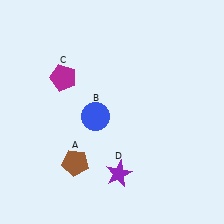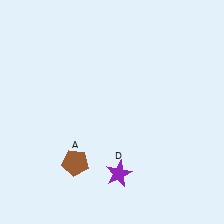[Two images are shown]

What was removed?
The magenta pentagon (C), the blue circle (B) were removed in Image 2.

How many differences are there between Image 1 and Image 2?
There are 2 differences between the two images.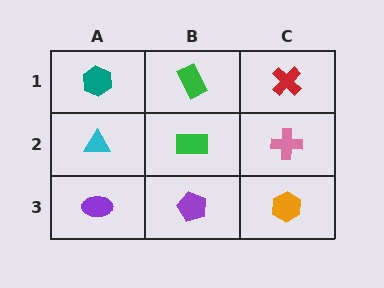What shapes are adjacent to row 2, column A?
A teal hexagon (row 1, column A), a purple ellipse (row 3, column A), a green rectangle (row 2, column B).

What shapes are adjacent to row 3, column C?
A pink cross (row 2, column C), a purple pentagon (row 3, column B).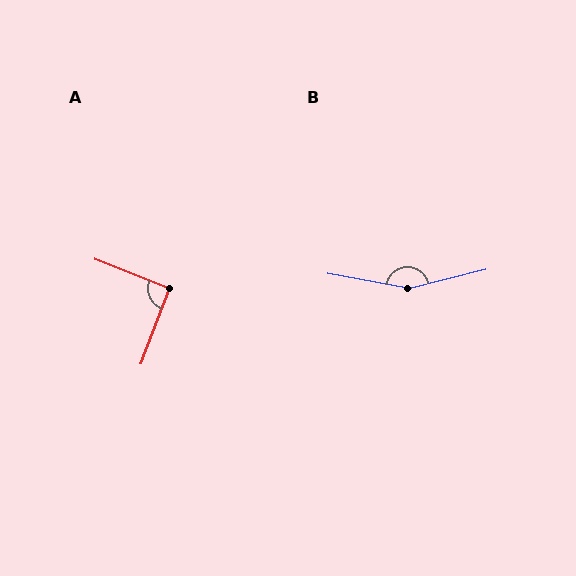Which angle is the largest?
B, at approximately 156 degrees.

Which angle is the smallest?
A, at approximately 91 degrees.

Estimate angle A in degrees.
Approximately 91 degrees.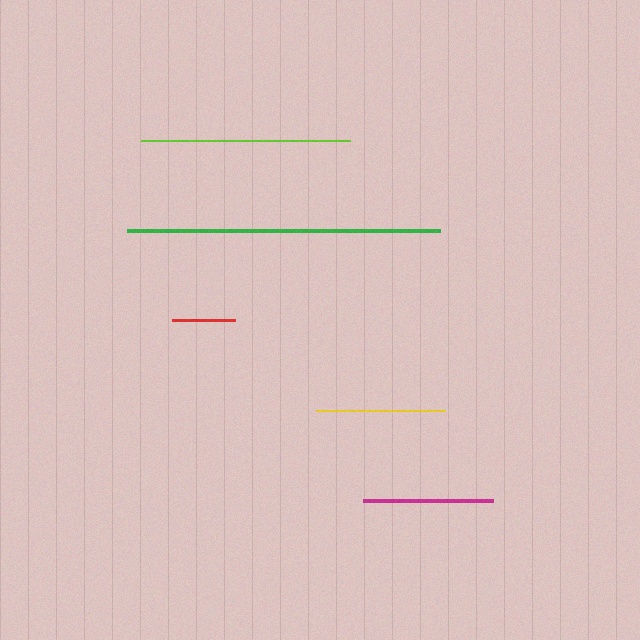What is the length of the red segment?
The red segment is approximately 63 pixels long.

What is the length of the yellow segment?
The yellow segment is approximately 129 pixels long.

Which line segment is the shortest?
The red line is the shortest at approximately 63 pixels.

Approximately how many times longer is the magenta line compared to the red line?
The magenta line is approximately 2.1 times the length of the red line.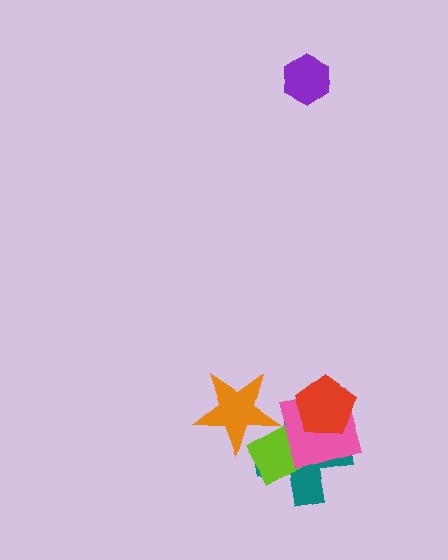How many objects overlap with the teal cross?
4 objects overlap with the teal cross.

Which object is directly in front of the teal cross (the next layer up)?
The lime diamond is directly in front of the teal cross.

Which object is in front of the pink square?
The red pentagon is in front of the pink square.